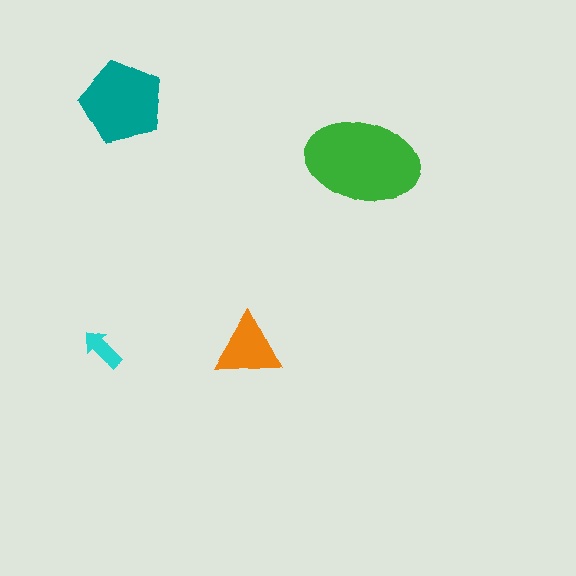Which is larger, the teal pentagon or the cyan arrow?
The teal pentagon.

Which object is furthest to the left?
The cyan arrow is leftmost.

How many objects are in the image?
There are 4 objects in the image.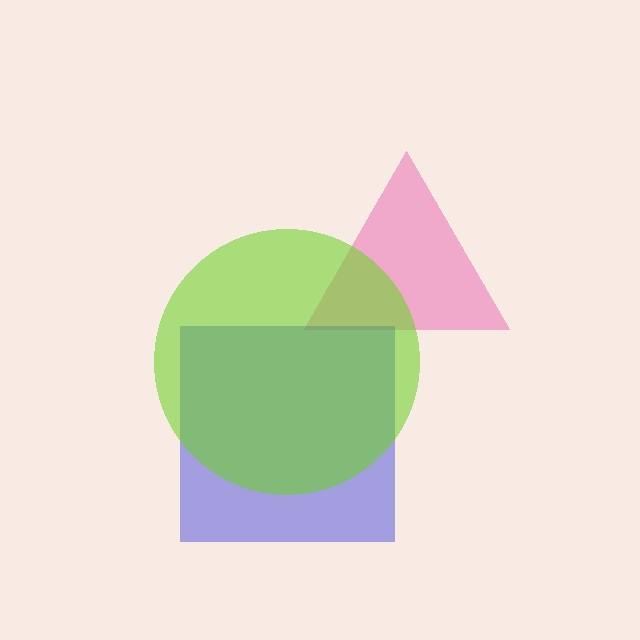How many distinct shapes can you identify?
There are 3 distinct shapes: a pink triangle, a blue square, a lime circle.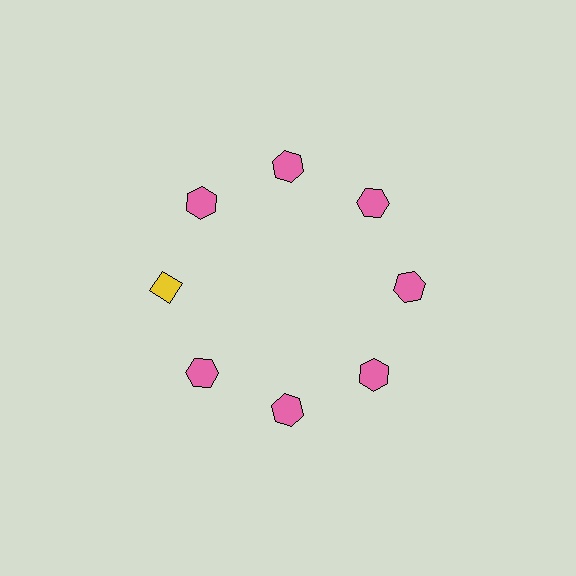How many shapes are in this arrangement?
There are 8 shapes arranged in a ring pattern.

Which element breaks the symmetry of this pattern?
The yellow diamond at roughly the 9 o'clock position breaks the symmetry. All other shapes are pink hexagons.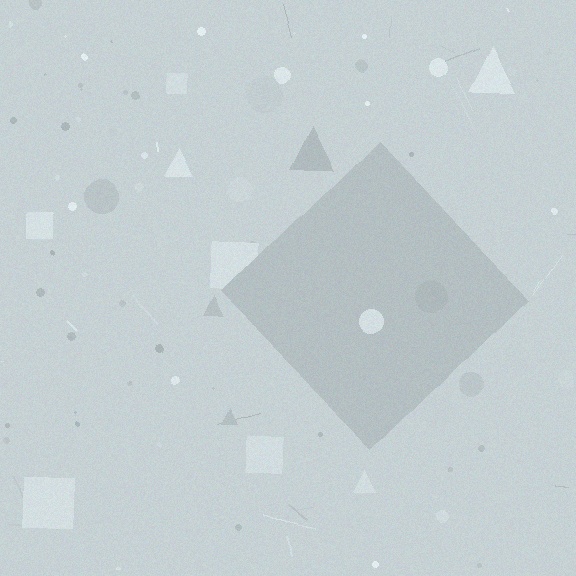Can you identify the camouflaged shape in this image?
The camouflaged shape is a diamond.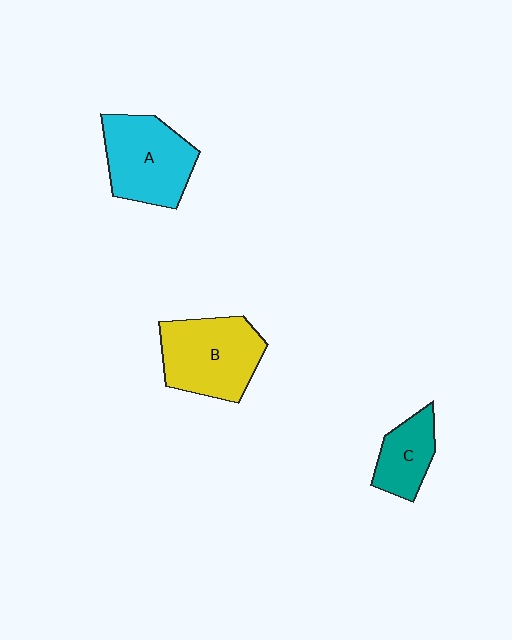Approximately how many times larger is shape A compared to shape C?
Approximately 1.7 times.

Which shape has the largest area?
Shape B (yellow).